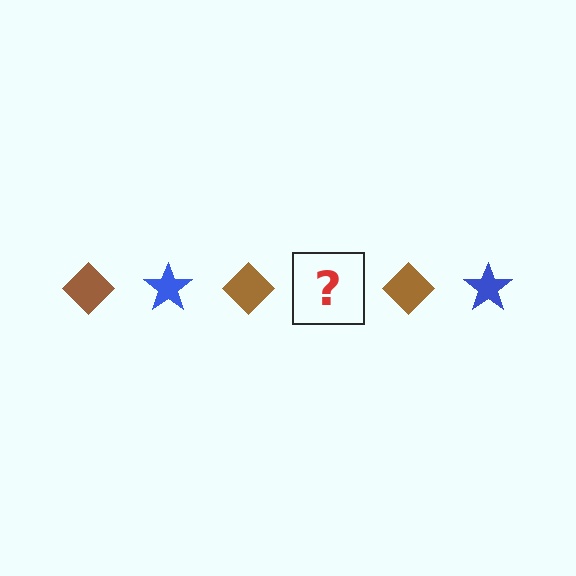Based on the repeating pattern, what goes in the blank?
The blank should be a blue star.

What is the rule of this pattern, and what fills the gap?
The rule is that the pattern alternates between brown diamond and blue star. The gap should be filled with a blue star.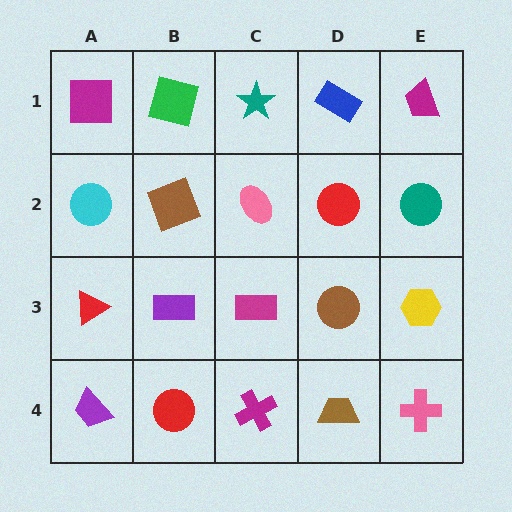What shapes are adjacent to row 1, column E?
A teal circle (row 2, column E), a blue rectangle (row 1, column D).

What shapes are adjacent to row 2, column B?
A green square (row 1, column B), a purple rectangle (row 3, column B), a cyan circle (row 2, column A), a pink ellipse (row 2, column C).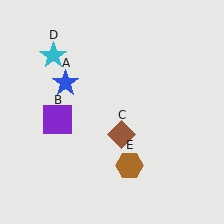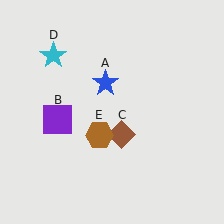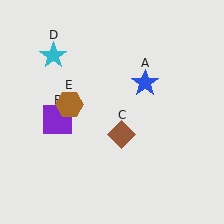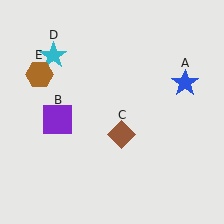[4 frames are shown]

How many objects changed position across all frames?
2 objects changed position: blue star (object A), brown hexagon (object E).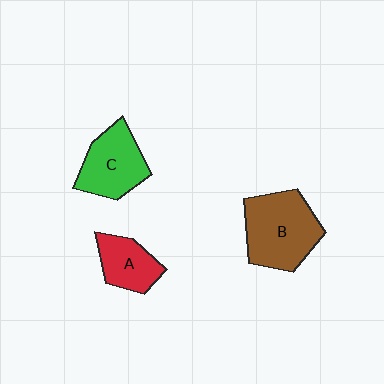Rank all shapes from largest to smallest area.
From largest to smallest: B (brown), C (green), A (red).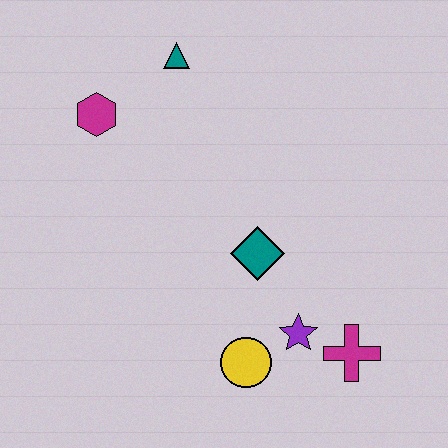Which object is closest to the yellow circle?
The purple star is closest to the yellow circle.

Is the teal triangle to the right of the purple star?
No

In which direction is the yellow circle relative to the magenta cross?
The yellow circle is to the left of the magenta cross.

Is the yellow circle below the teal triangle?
Yes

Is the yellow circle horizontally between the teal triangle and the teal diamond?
Yes